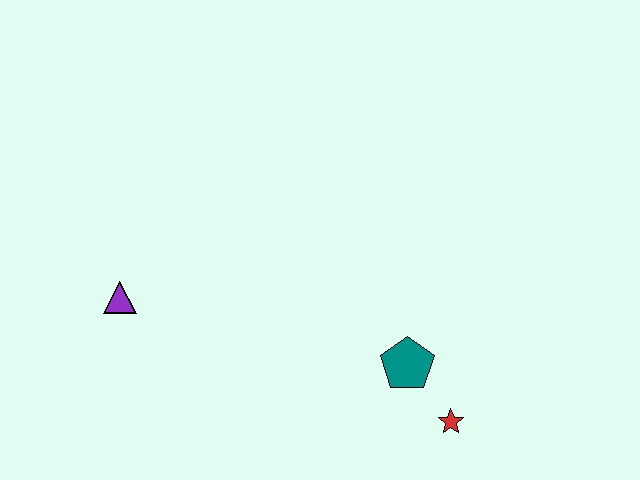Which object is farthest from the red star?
The purple triangle is farthest from the red star.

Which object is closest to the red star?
The teal pentagon is closest to the red star.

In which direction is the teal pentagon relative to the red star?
The teal pentagon is above the red star.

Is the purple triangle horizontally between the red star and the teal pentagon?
No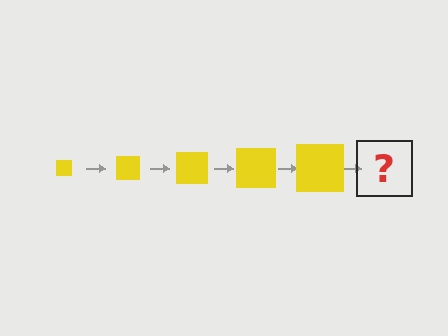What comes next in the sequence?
The next element should be a yellow square, larger than the previous one.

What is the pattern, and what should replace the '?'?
The pattern is that the square gets progressively larger each step. The '?' should be a yellow square, larger than the previous one.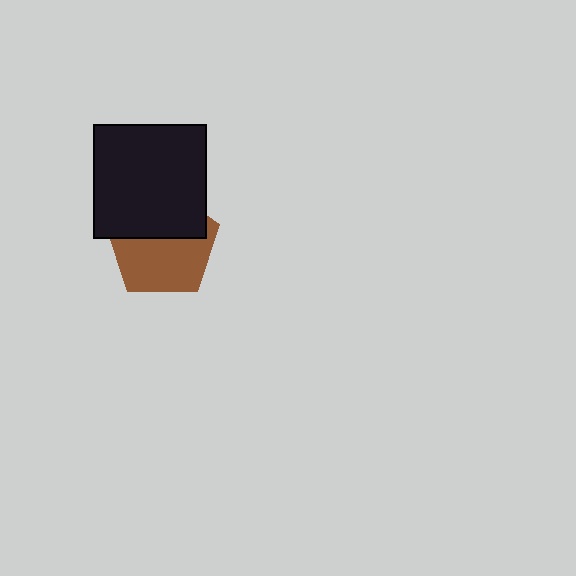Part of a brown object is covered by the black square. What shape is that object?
It is a pentagon.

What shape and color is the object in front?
The object in front is a black square.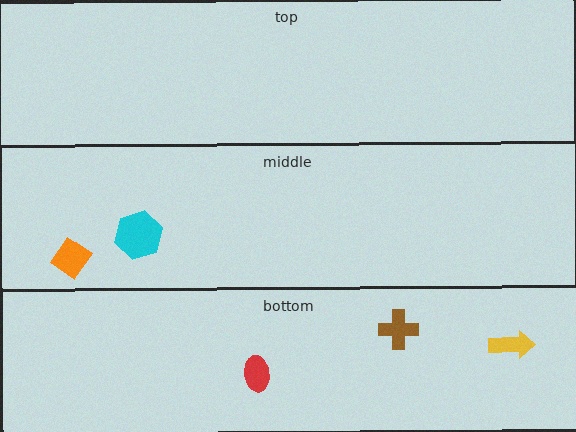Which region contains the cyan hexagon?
The middle region.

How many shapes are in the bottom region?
3.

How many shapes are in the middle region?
2.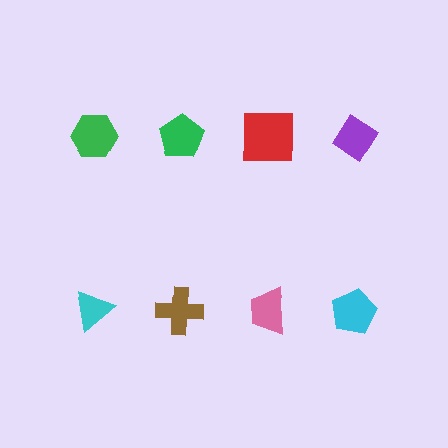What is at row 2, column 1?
A cyan triangle.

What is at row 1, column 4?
A purple diamond.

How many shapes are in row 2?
4 shapes.